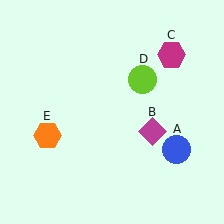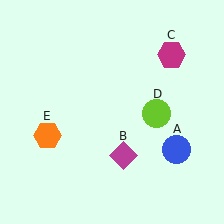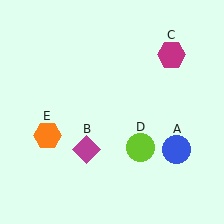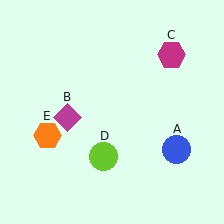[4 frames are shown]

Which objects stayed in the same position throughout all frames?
Blue circle (object A) and magenta hexagon (object C) and orange hexagon (object E) remained stationary.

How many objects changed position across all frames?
2 objects changed position: magenta diamond (object B), lime circle (object D).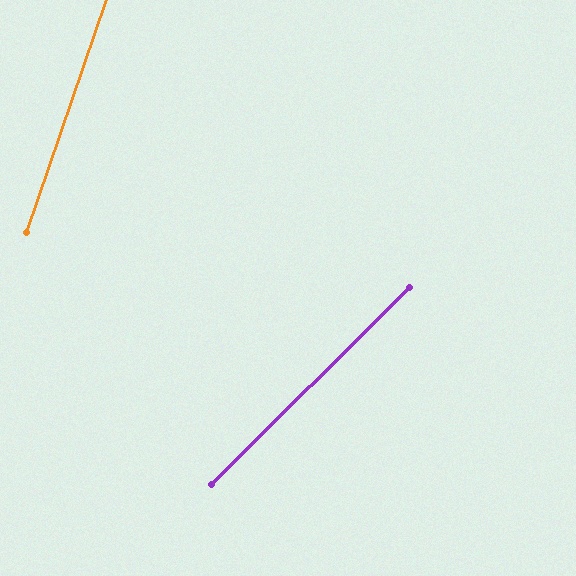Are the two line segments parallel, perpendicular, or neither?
Neither parallel nor perpendicular — they differ by about 26°.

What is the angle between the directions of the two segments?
Approximately 26 degrees.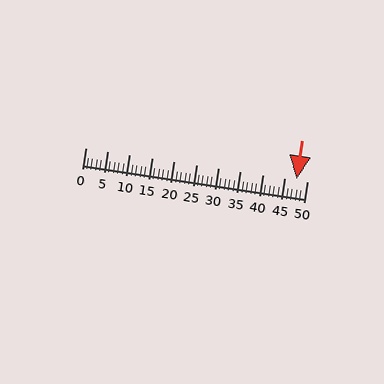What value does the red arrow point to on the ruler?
The red arrow points to approximately 48.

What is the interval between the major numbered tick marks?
The major tick marks are spaced 5 units apart.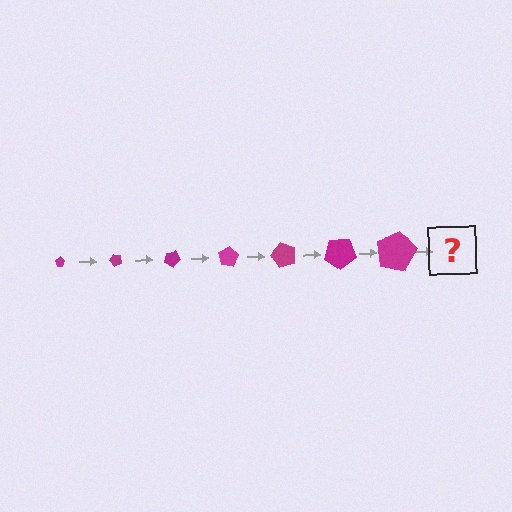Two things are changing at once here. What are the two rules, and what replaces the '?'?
The two rules are that the pentagon grows larger each step and it rotates 50 degrees each step. The '?' should be a pentagon, larger than the previous one and rotated 350 degrees from the start.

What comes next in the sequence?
The next element should be a pentagon, larger than the previous one and rotated 350 degrees from the start.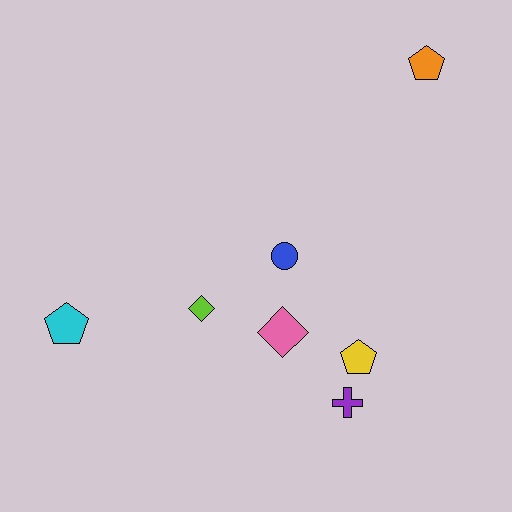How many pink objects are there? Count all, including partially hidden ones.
There is 1 pink object.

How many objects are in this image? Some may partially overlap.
There are 7 objects.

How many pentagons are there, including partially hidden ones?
There are 3 pentagons.